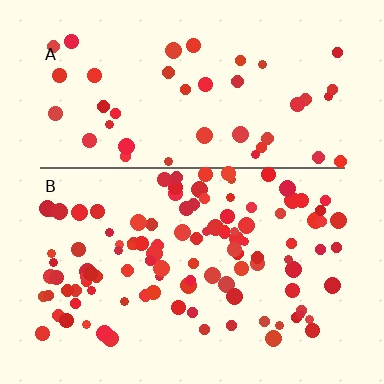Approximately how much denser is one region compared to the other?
Approximately 2.5× — region B over region A.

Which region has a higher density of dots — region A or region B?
B (the bottom).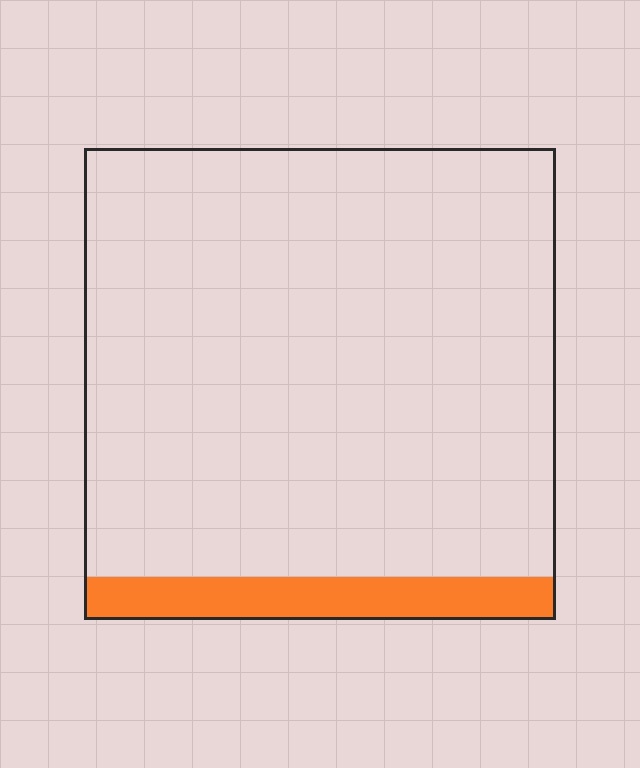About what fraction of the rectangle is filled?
About one tenth (1/10).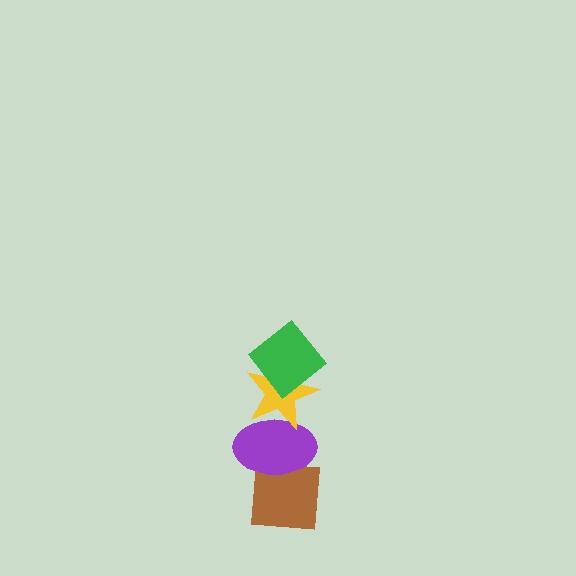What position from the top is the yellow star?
The yellow star is 2nd from the top.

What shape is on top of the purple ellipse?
The yellow star is on top of the purple ellipse.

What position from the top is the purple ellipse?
The purple ellipse is 3rd from the top.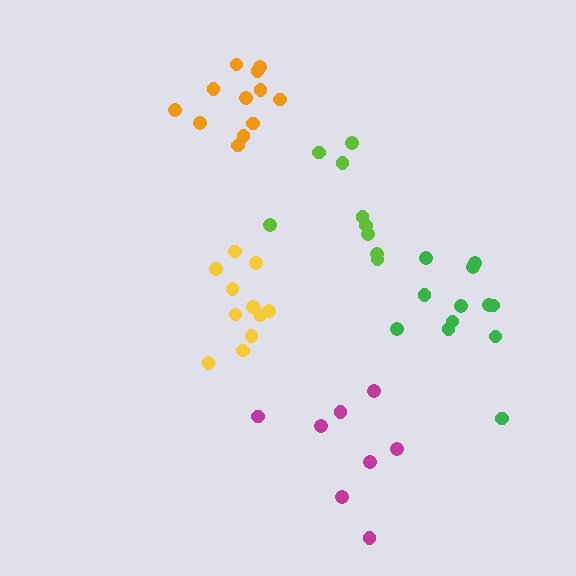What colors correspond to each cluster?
The clusters are colored: lime, green, yellow, orange, magenta.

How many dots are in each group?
Group 1: 9 dots, Group 2: 12 dots, Group 3: 11 dots, Group 4: 12 dots, Group 5: 8 dots (52 total).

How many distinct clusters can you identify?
There are 5 distinct clusters.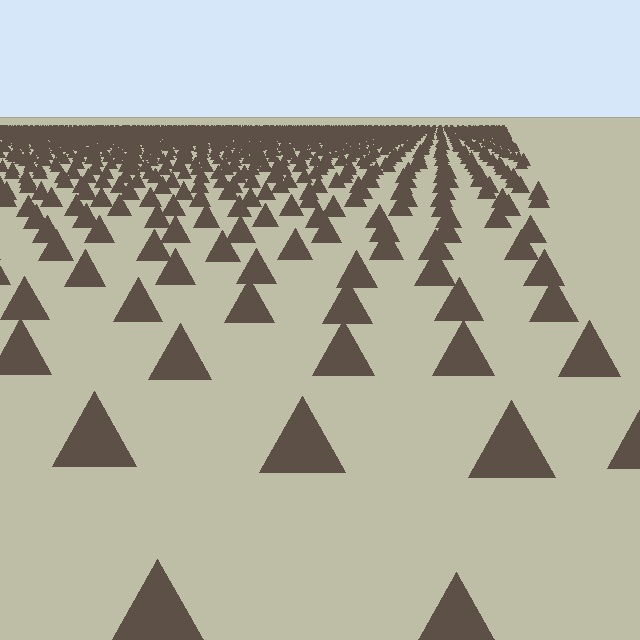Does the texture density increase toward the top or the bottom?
Density increases toward the top.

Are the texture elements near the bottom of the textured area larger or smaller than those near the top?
Larger. Near the bottom, elements are closer to the viewer and appear at a bigger on-screen size.